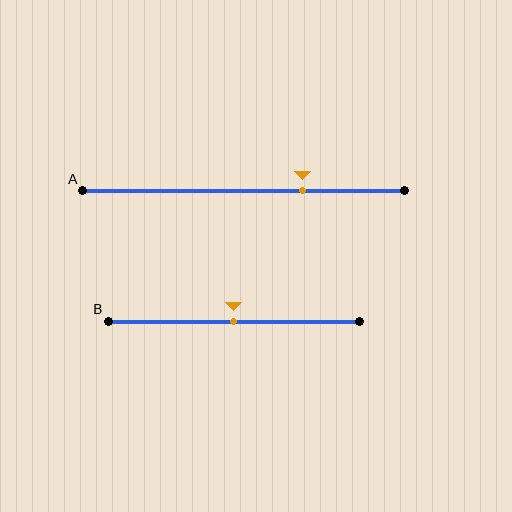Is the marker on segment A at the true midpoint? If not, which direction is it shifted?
No, the marker on segment A is shifted to the right by about 18% of the segment length.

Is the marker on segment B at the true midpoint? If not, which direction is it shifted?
Yes, the marker on segment B is at the true midpoint.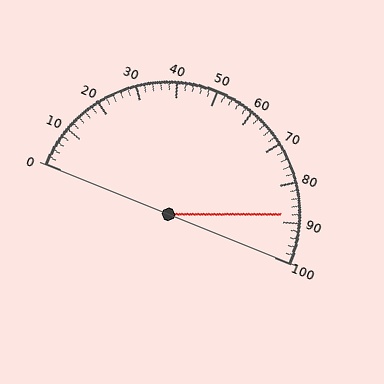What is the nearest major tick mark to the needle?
The nearest major tick mark is 90.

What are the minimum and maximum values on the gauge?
The gauge ranges from 0 to 100.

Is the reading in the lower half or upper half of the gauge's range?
The reading is in the upper half of the range (0 to 100).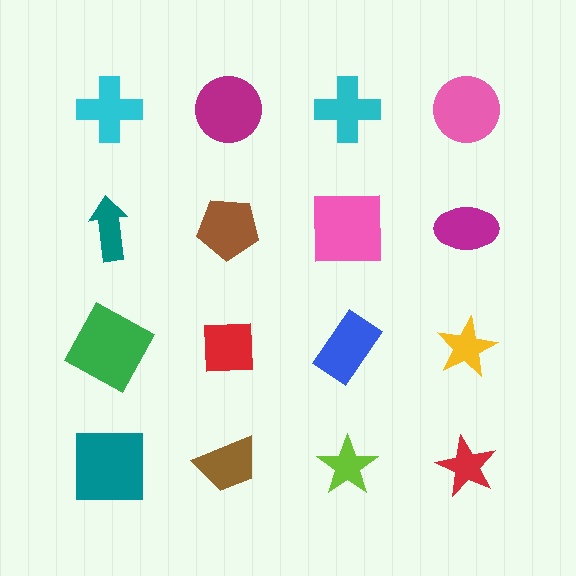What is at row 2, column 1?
A teal arrow.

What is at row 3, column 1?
A green square.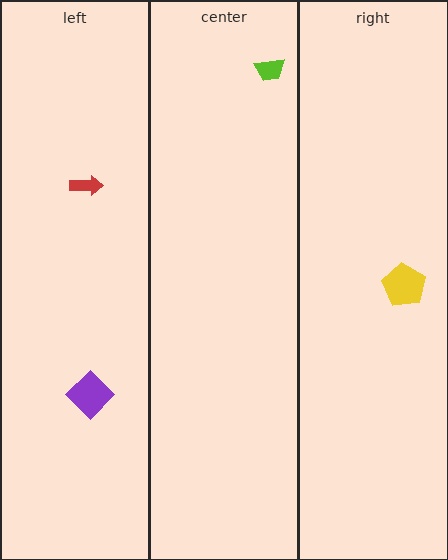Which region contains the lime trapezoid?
The center region.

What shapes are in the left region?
The red arrow, the purple diamond.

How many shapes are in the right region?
1.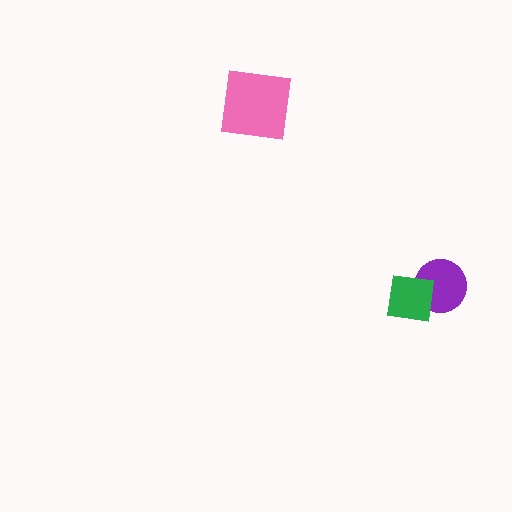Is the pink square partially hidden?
No, no other shape covers it.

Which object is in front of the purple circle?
The green square is in front of the purple circle.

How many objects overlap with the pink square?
0 objects overlap with the pink square.